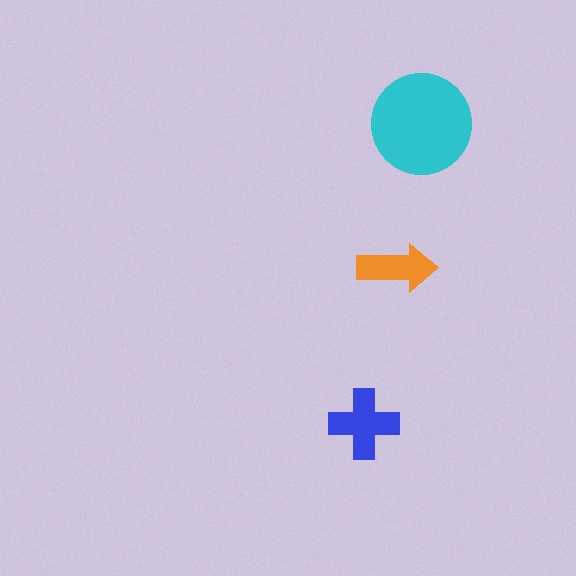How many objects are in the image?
There are 3 objects in the image.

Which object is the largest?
The cyan circle.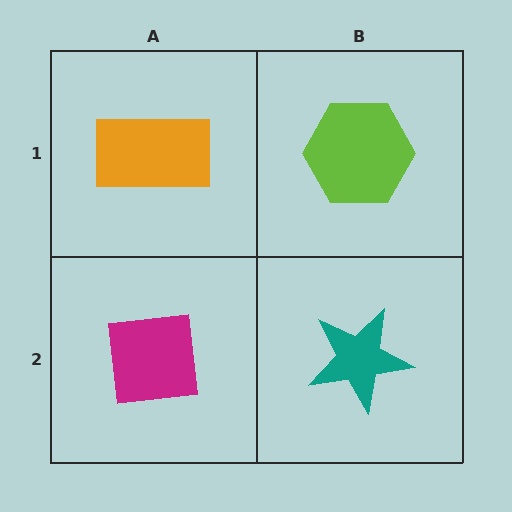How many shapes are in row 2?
2 shapes.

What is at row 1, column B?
A lime hexagon.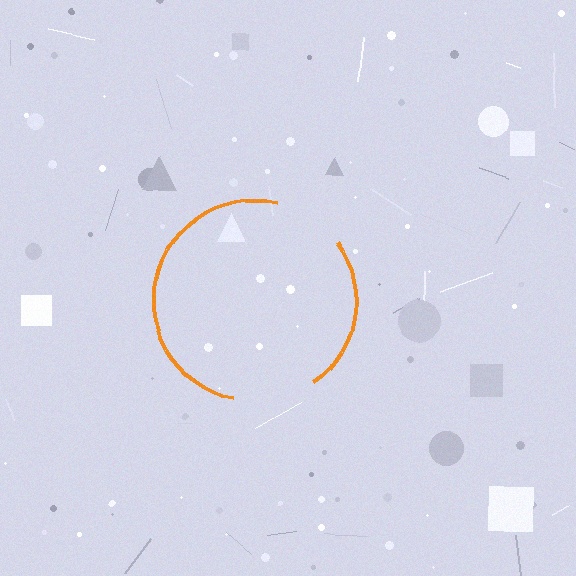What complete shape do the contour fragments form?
The contour fragments form a circle.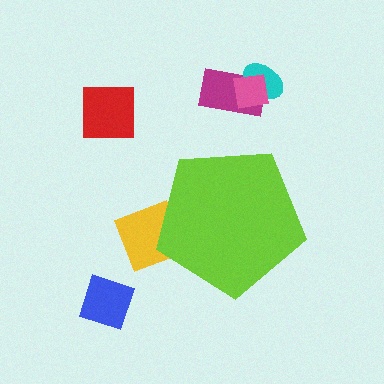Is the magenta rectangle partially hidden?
No, the magenta rectangle is fully visible.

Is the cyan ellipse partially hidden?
No, the cyan ellipse is fully visible.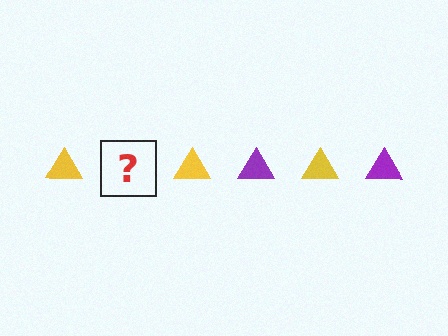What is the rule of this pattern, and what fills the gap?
The rule is that the pattern cycles through yellow, purple triangles. The gap should be filled with a purple triangle.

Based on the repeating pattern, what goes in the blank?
The blank should be a purple triangle.